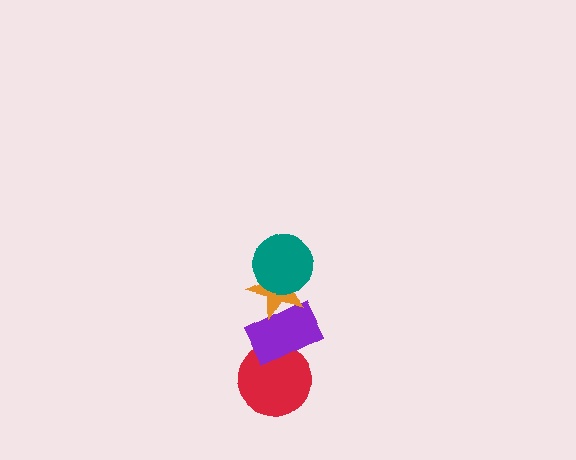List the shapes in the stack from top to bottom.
From top to bottom: the teal circle, the orange star, the purple rectangle, the red circle.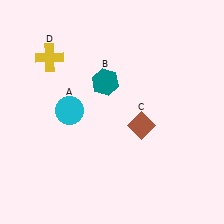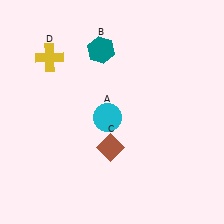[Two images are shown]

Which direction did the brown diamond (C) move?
The brown diamond (C) moved left.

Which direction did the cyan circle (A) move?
The cyan circle (A) moved right.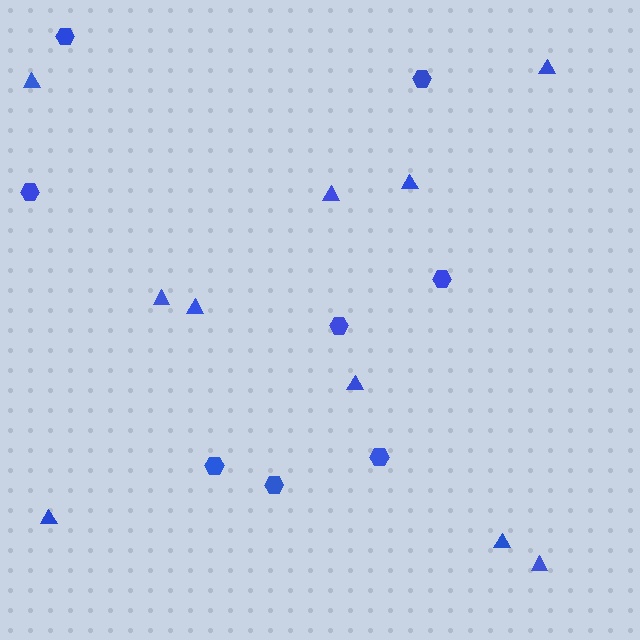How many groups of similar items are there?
There are 2 groups: one group of triangles (10) and one group of hexagons (8).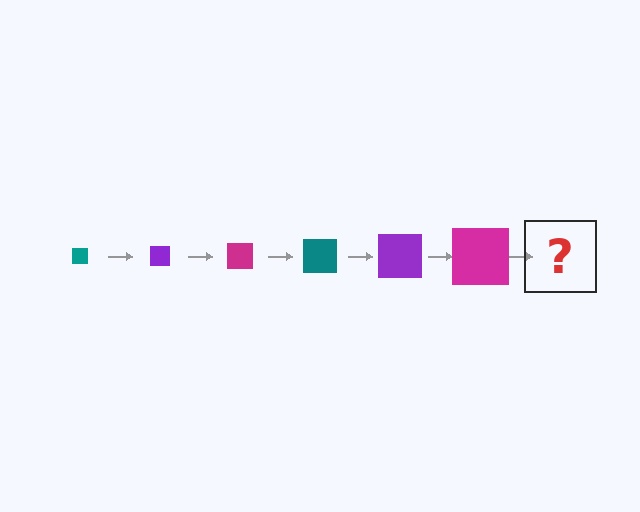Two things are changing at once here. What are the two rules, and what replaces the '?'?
The two rules are that the square grows larger each step and the color cycles through teal, purple, and magenta. The '?' should be a teal square, larger than the previous one.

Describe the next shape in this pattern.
It should be a teal square, larger than the previous one.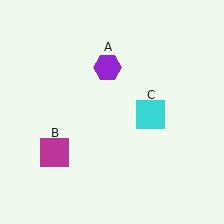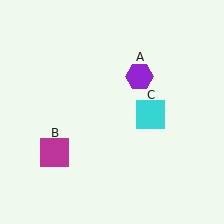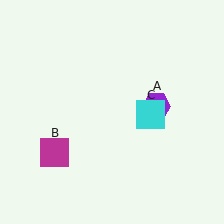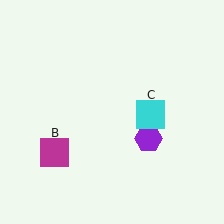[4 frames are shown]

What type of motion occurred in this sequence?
The purple hexagon (object A) rotated clockwise around the center of the scene.